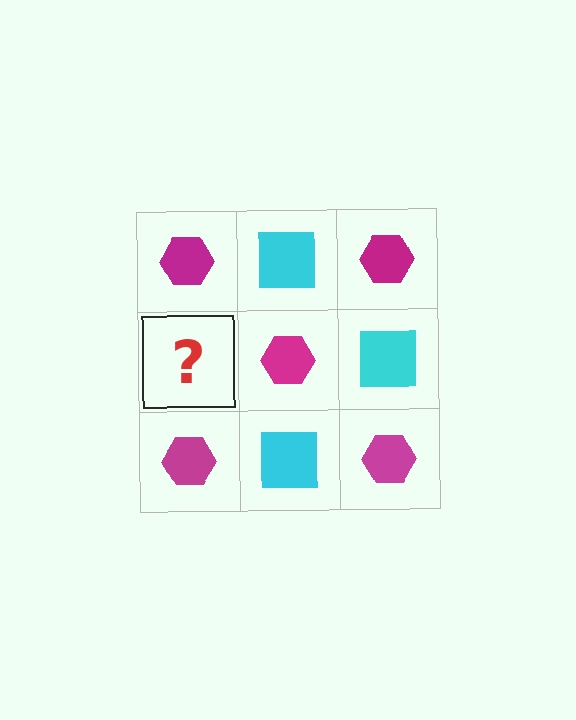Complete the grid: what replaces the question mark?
The question mark should be replaced with a cyan square.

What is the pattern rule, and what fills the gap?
The rule is that it alternates magenta hexagon and cyan square in a checkerboard pattern. The gap should be filled with a cyan square.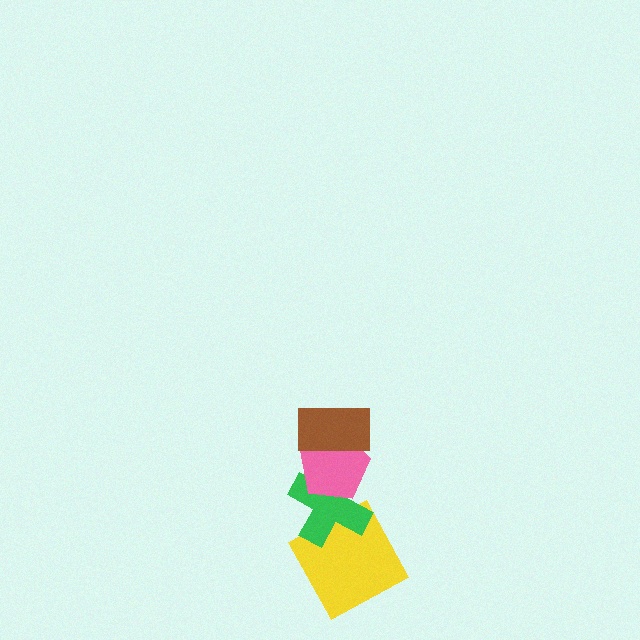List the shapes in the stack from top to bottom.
From top to bottom: the brown rectangle, the pink pentagon, the green cross, the yellow square.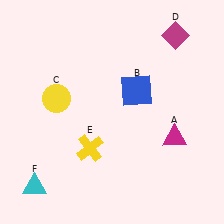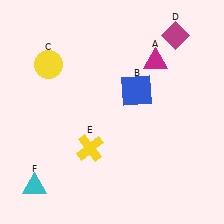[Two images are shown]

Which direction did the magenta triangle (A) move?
The magenta triangle (A) moved up.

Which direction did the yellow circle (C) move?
The yellow circle (C) moved up.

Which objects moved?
The objects that moved are: the magenta triangle (A), the yellow circle (C).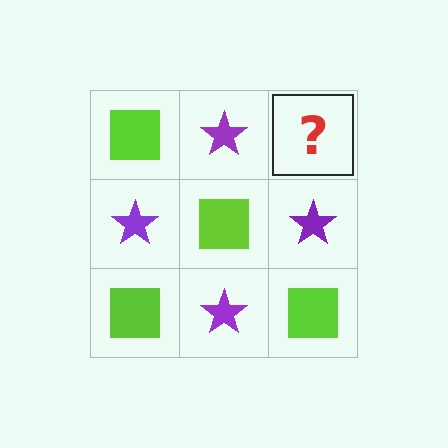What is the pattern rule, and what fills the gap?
The rule is that it alternates lime square and purple star in a checkerboard pattern. The gap should be filled with a lime square.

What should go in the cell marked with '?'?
The missing cell should contain a lime square.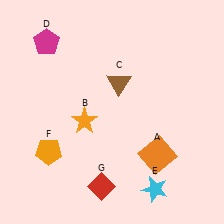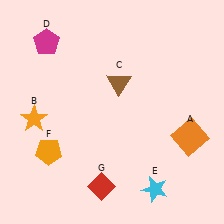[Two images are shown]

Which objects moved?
The objects that moved are: the orange square (A), the orange star (B).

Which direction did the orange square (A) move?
The orange square (A) moved right.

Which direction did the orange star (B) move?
The orange star (B) moved left.